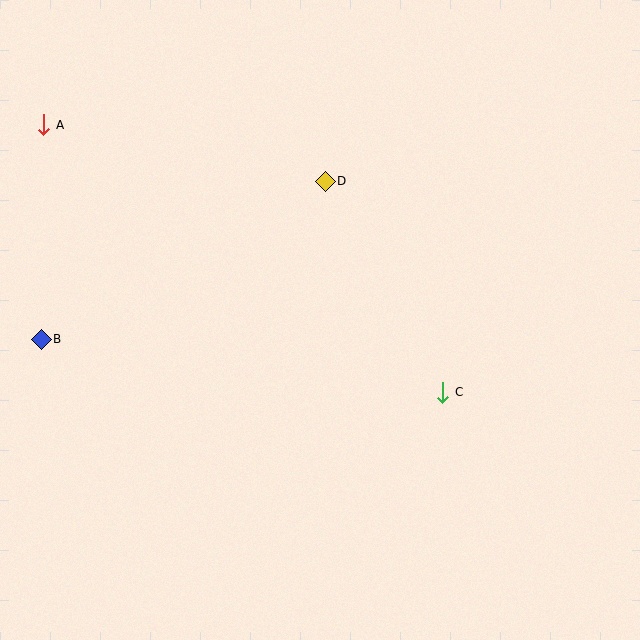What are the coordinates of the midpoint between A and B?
The midpoint between A and B is at (43, 232).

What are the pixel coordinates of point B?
Point B is at (41, 339).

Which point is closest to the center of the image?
Point D at (325, 181) is closest to the center.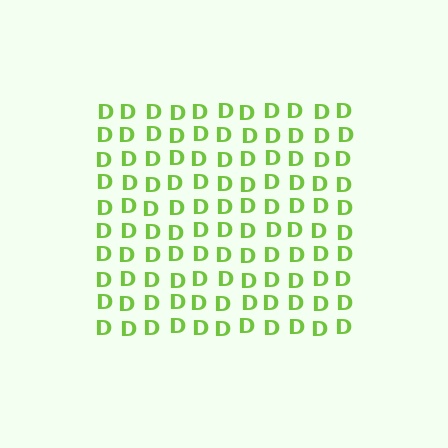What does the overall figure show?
The overall figure shows a square.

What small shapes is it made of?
It is made of small letter D's.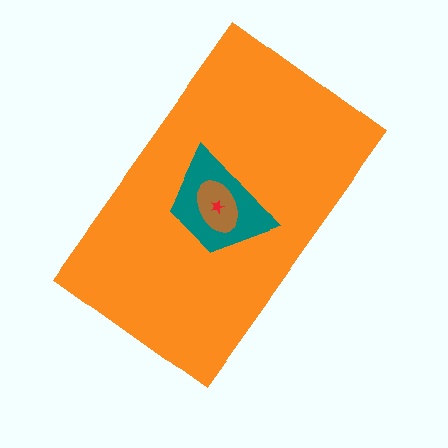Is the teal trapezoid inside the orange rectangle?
Yes.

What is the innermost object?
The red star.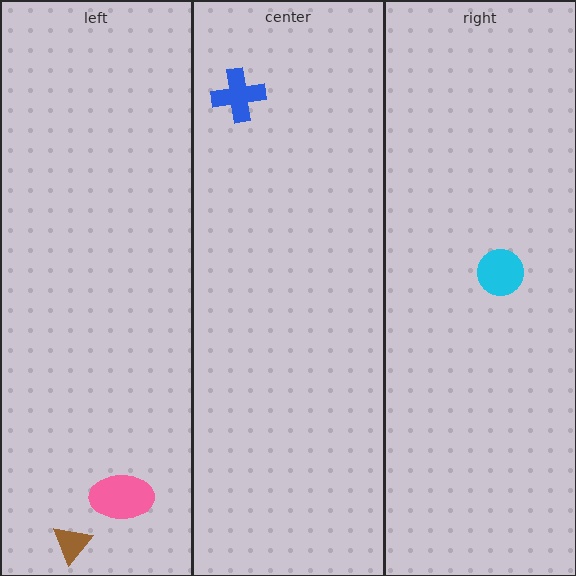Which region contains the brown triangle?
The left region.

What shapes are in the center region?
The blue cross.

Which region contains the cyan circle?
The right region.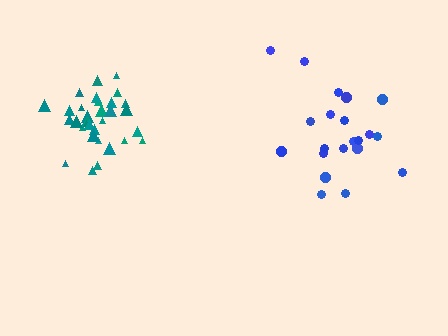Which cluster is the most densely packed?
Teal.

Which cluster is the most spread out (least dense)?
Blue.